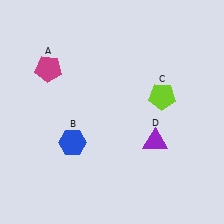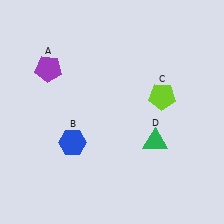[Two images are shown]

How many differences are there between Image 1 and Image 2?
There are 2 differences between the two images.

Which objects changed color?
A changed from magenta to purple. D changed from purple to green.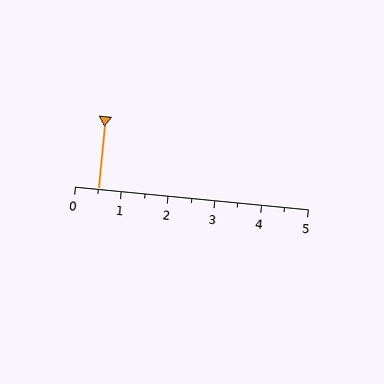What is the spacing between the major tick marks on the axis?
The major ticks are spaced 1 apart.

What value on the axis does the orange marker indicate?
The marker indicates approximately 0.5.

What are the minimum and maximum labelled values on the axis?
The axis runs from 0 to 5.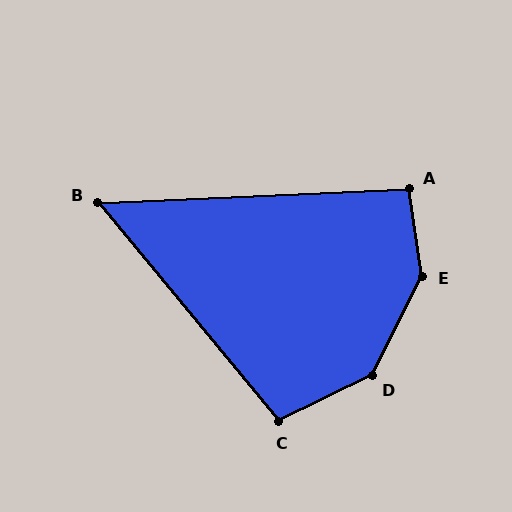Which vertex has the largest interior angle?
E, at approximately 145 degrees.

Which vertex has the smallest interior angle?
B, at approximately 53 degrees.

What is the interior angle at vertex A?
Approximately 96 degrees (obtuse).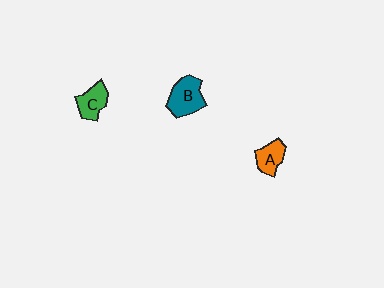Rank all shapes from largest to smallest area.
From largest to smallest: B (teal), C (green), A (orange).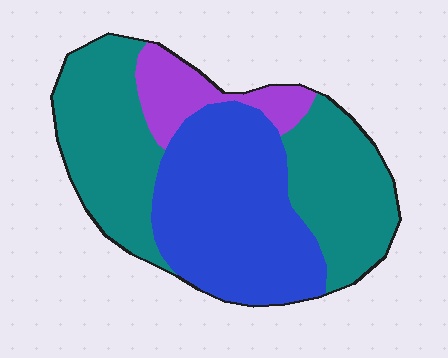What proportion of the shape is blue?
Blue takes up about two fifths (2/5) of the shape.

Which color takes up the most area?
Teal, at roughly 50%.